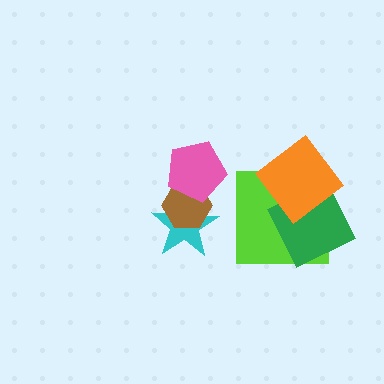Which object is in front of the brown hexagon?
The pink pentagon is in front of the brown hexagon.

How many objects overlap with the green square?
2 objects overlap with the green square.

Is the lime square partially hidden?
Yes, it is partially covered by another shape.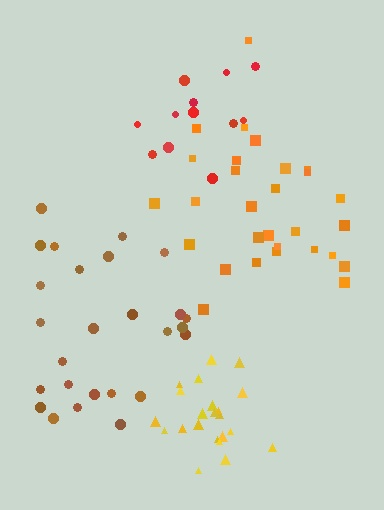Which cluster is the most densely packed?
Yellow.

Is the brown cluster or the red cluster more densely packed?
Red.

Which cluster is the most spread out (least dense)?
Brown.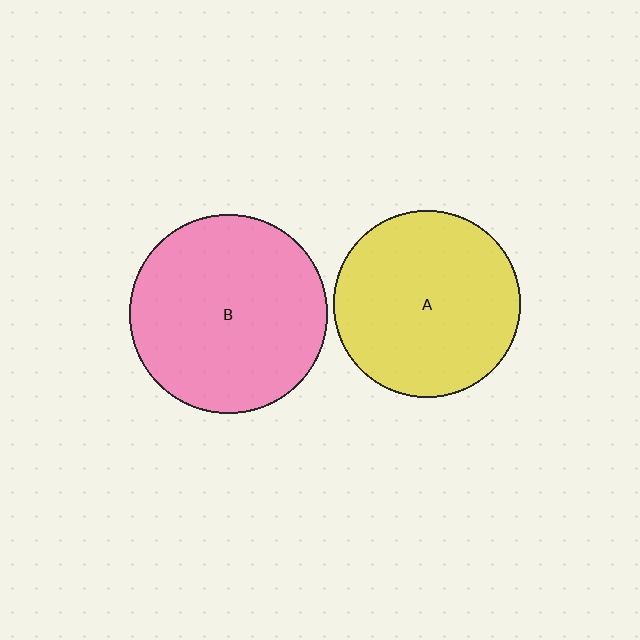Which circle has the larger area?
Circle B (pink).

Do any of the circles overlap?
No, none of the circles overlap.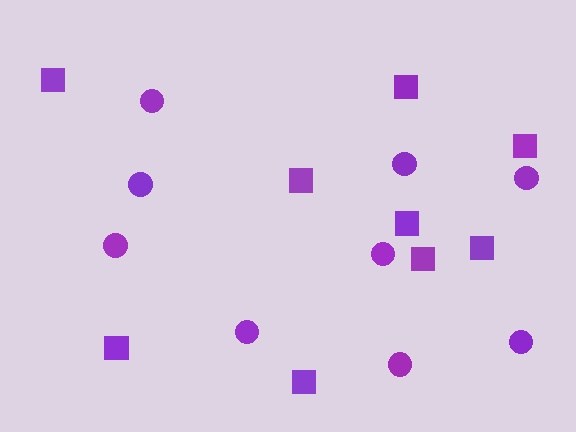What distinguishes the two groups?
There are 2 groups: one group of circles (9) and one group of squares (9).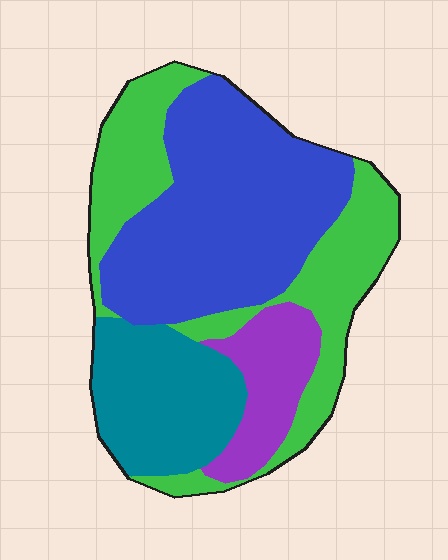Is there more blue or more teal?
Blue.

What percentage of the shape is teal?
Teal covers around 20% of the shape.